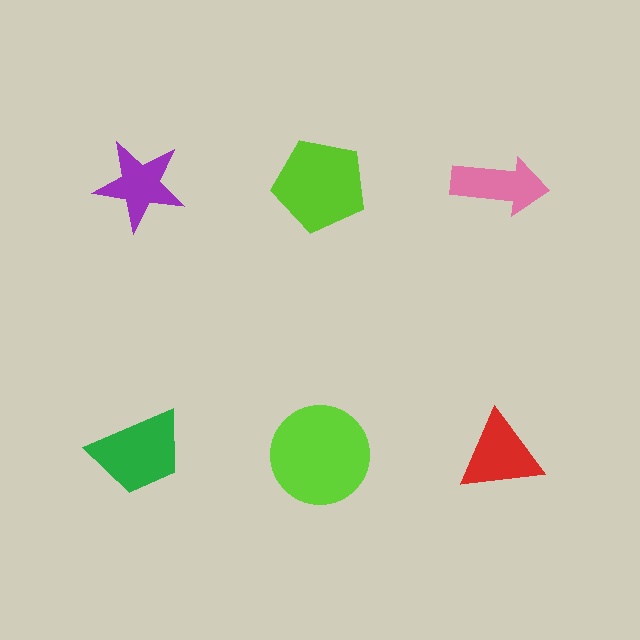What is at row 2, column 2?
A lime circle.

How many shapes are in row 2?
3 shapes.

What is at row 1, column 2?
A lime pentagon.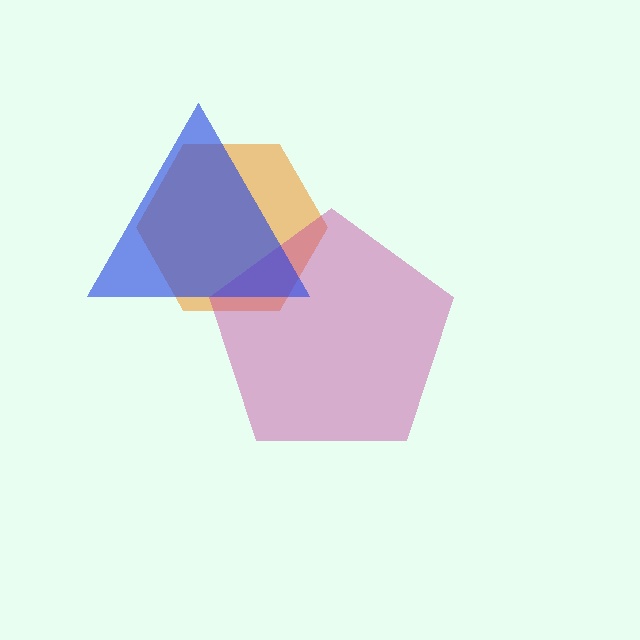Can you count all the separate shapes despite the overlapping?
Yes, there are 3 separate shapes.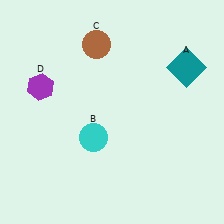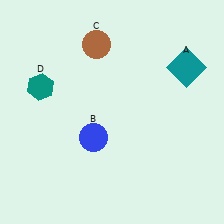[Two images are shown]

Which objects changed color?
B changed from cyan to blue. D changed from purple to teal.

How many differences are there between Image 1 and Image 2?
There are 2 differences between the two images.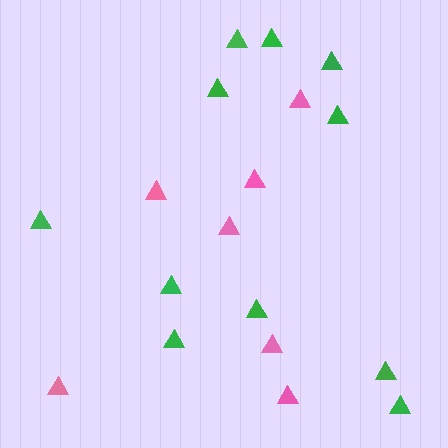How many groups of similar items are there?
There are 2 groups: one group of pink triangles (7) and one group of green triangles (11).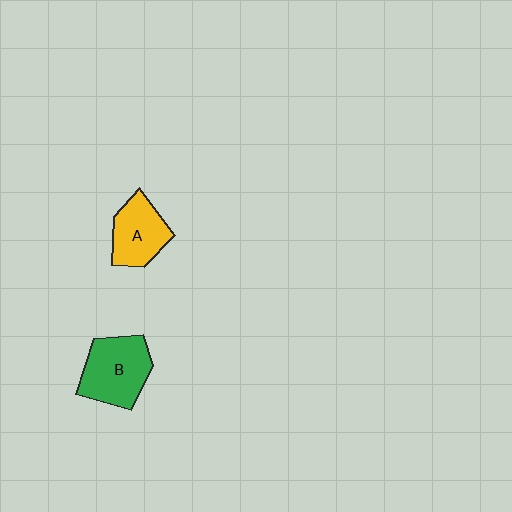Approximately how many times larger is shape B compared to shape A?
Approximately 1.3 times.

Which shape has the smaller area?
Shape A (yellow).